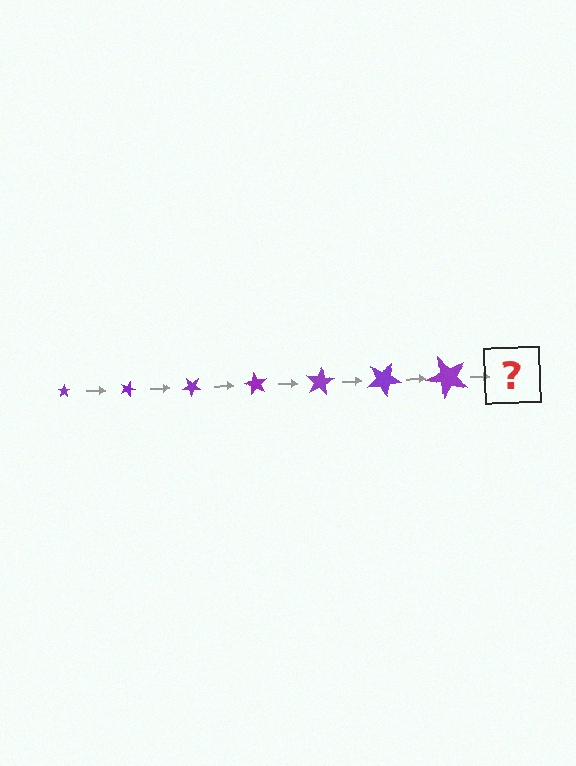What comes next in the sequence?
The next element should be a star, larger than the previous one and rotated 140 degrees from the start.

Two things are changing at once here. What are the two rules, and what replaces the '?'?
The two rules are that the star grows larger each step and it rotates 20 degrees each step. The '?' should be a star, larger than the previous one and rotated 140 degrees from the start.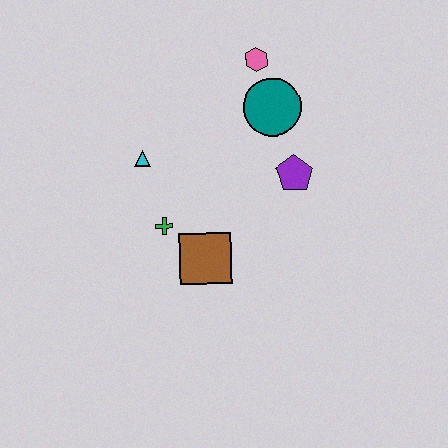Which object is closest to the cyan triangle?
The green cross is closest to the cyan triangle.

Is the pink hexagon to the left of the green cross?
No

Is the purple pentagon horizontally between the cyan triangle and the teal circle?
No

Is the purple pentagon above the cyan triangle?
No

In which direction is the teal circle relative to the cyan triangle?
The teal circle is to the right of the cyan triangle.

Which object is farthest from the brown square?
The pink hexagon is farthest from the brown square.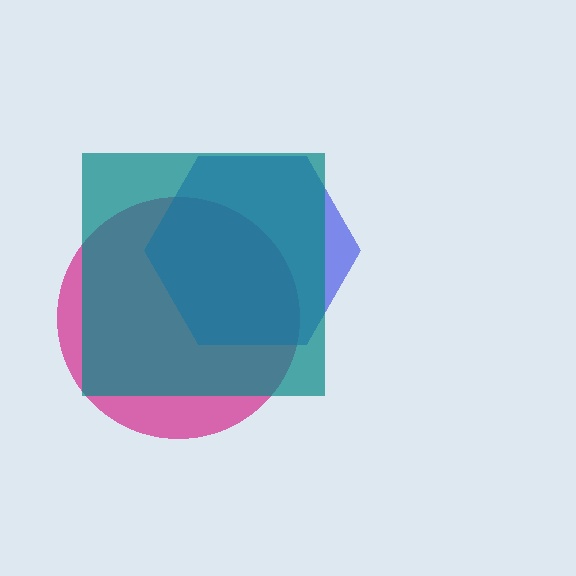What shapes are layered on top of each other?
The layered shapes are: a magenta circle, a blue hexagon, a teal square.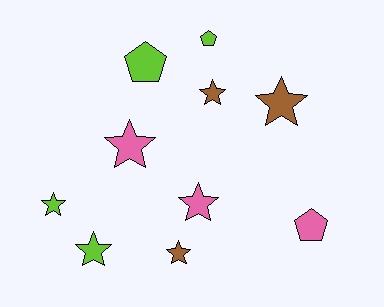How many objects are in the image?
There are 10 objects.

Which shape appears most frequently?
Star, with 7 objects.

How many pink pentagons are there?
There is 1 pink pentagon.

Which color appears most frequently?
Lime, with 4 objects.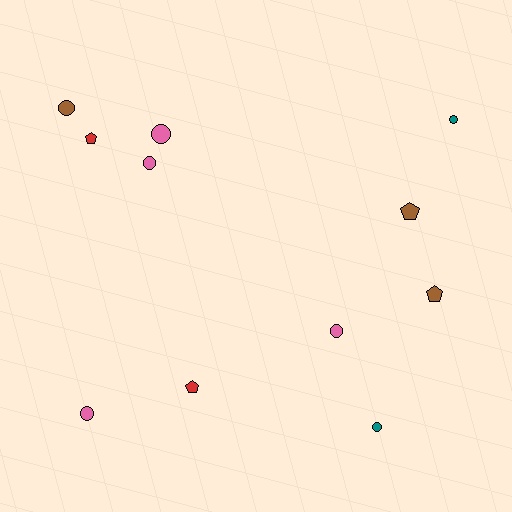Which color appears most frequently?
Pink, with 4 objects.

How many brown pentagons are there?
There are 2 brown pentagons.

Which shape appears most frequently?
Circle, with 7 objects.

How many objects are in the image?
There are 11 objects.